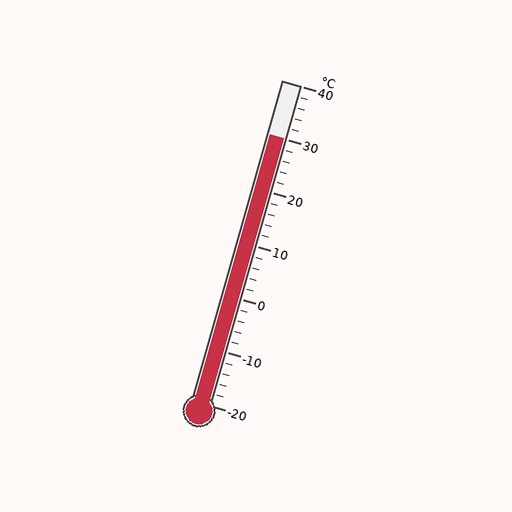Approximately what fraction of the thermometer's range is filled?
The thermometer is filled to approximately 85% of its range.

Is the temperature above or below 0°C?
The temperature is above 0°C.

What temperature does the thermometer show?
The thermometer shows approximately 30°C.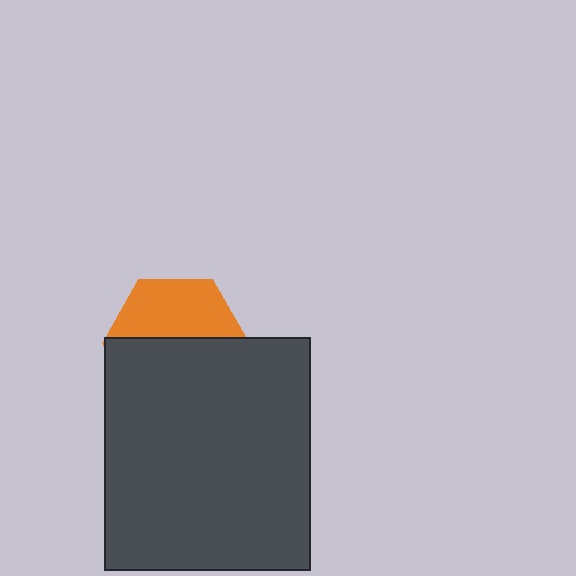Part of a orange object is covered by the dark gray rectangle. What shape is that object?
It is a hexagon.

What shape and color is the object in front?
The object in front is a dark gray rectangle.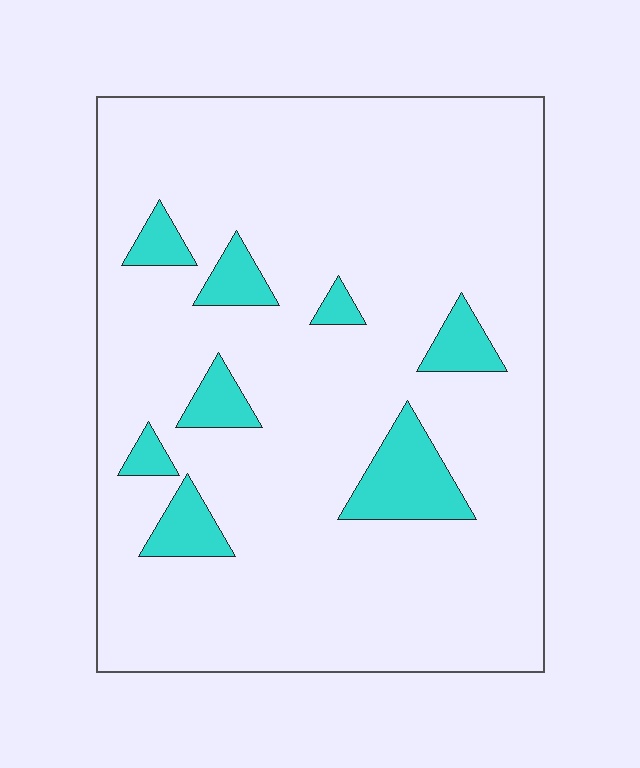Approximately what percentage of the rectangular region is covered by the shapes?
Approximately 10%.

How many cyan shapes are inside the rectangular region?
8.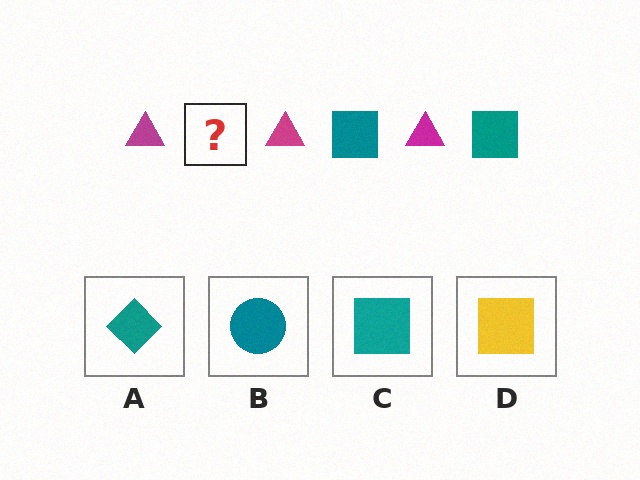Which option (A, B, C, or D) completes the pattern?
C.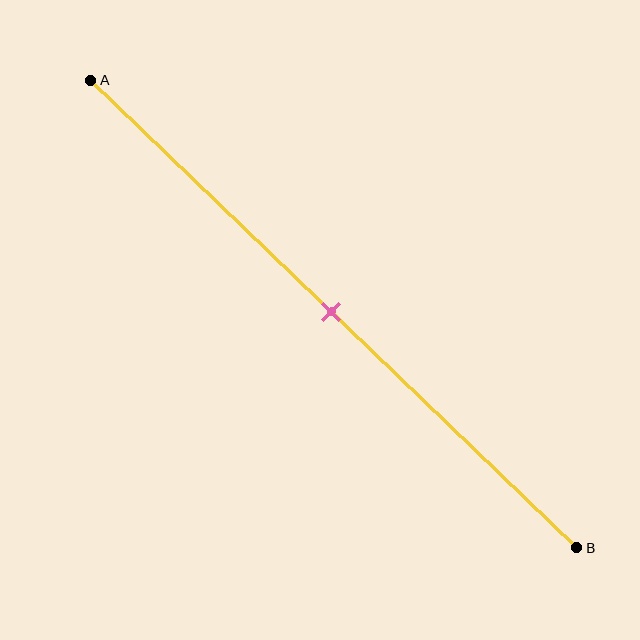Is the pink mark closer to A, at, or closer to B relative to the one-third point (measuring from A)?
The pink mark is closer to point B than the one-third point of segment AB.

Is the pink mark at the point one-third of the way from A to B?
No, the mark is at about 50% from A, not at the 33% one-third point.